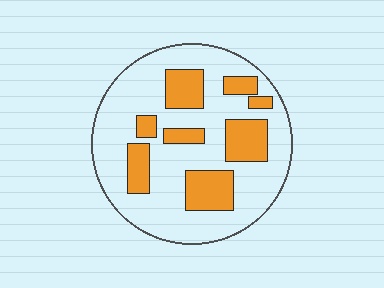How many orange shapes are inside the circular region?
8.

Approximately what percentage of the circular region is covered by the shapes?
Approximately 25%.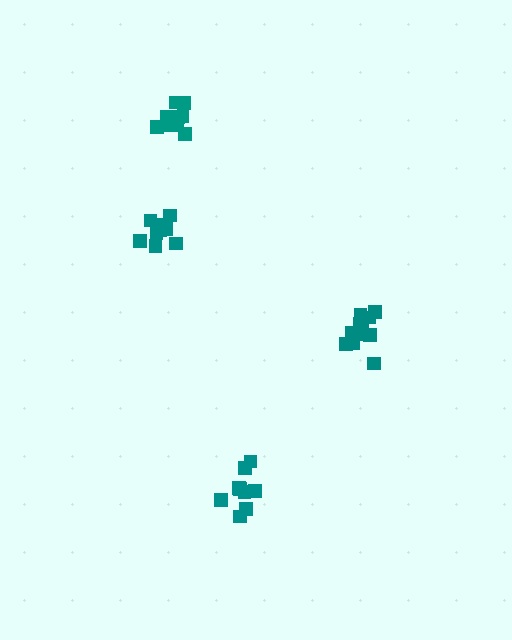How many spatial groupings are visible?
There are 4 spatial groupings.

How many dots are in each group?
Group 1: 12 dots, Group 2: 11 dots, Group 3: 9 dots, Group 4: 9 dots (41 total).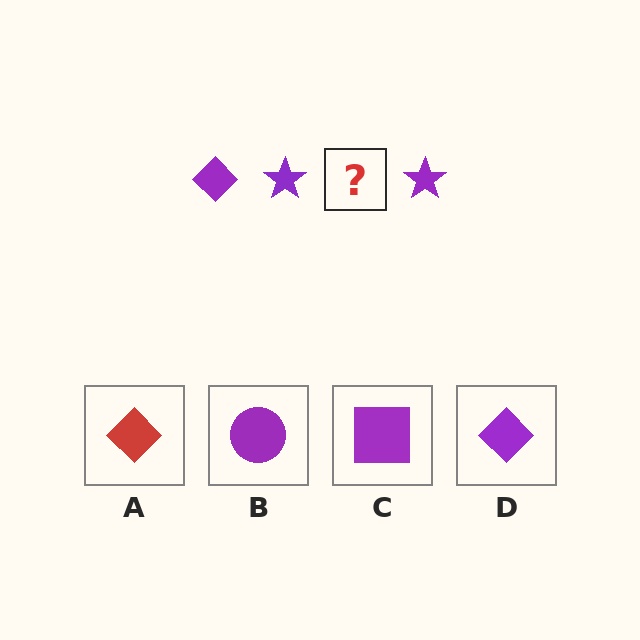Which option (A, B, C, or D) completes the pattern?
D.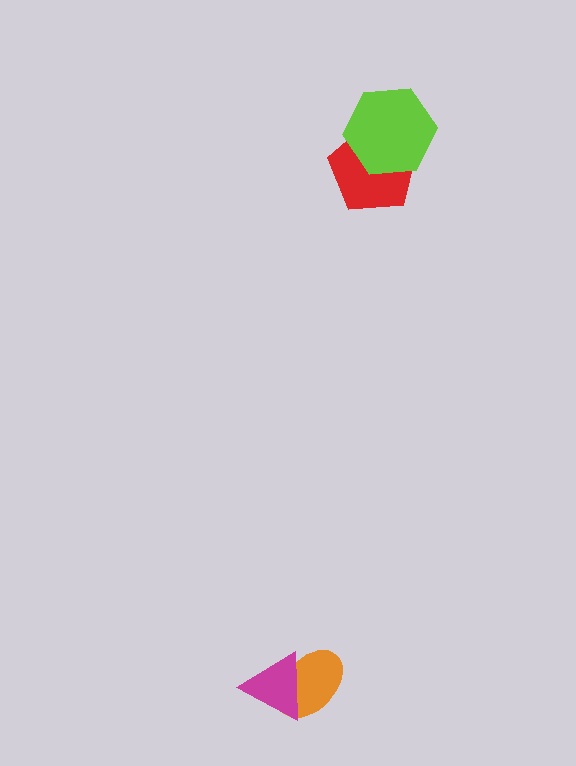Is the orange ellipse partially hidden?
Yes, it is partially covered by another shape.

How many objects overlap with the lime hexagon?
1 object overlaps with the lime hexagon.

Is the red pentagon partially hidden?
Yes, it is partially covered by another shape.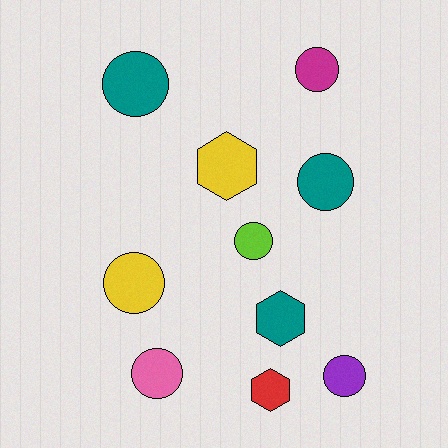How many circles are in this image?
There are 7 circles.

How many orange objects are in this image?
There are no orange objects.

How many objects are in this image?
There are 10 objects.